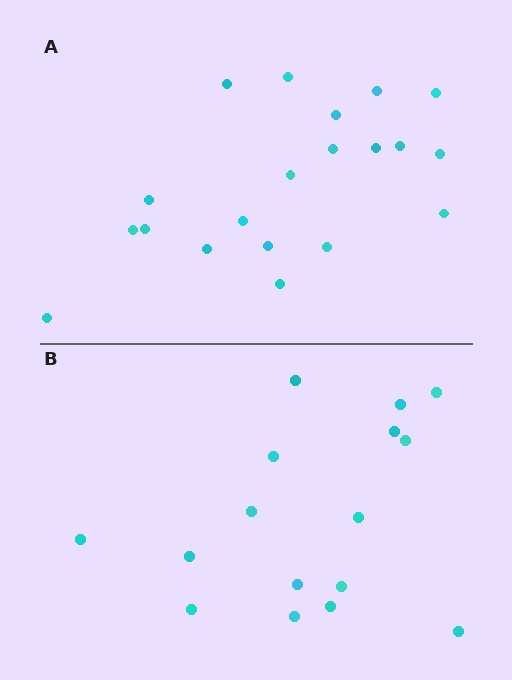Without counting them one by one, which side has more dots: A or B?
Region A (the top region) has more dots.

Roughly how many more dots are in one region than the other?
Region A has about 4 more dots than region B.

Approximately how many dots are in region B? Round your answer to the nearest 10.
About 20 dots. (The exact count is 16, which rounds to 20.)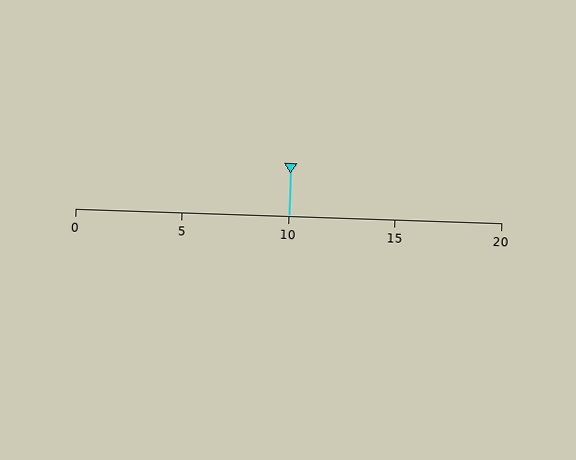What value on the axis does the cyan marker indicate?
The marker indicates approximately 10.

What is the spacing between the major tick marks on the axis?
The major ticks are spaced 5 apart.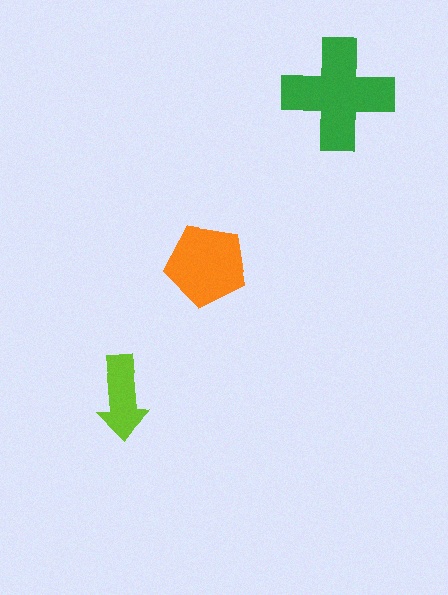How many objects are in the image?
There are 3 objects in the image.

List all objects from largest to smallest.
The green cross, the orange pentagon, the lime arrow.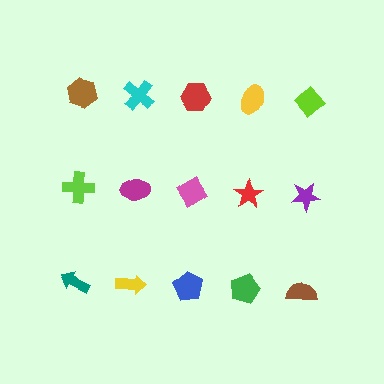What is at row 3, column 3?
A blue pentagon.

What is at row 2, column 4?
A red star.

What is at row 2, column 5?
A purple star.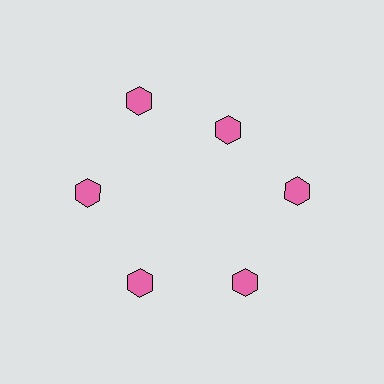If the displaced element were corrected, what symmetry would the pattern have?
It would have 6-fold rotational symmetry — the pattern would map onto itself every 60 degrees.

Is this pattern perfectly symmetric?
No. The 6 pink hexagons are arranged in a ring, but one element near the 1 o'clock position is pulled inward toward the center, breaking the 6-fold rotational symmetry.